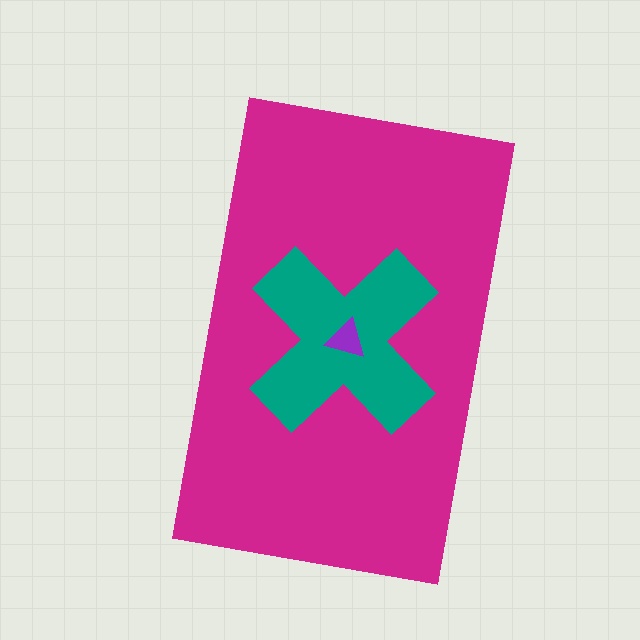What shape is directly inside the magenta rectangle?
The teal cross.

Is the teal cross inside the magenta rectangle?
Yes.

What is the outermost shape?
The magenta rectangle.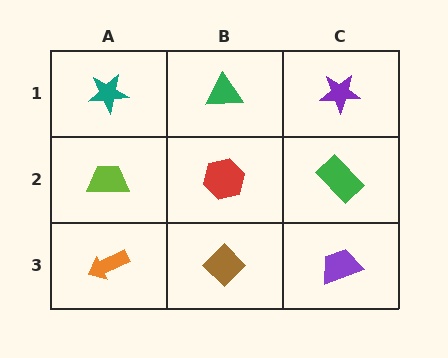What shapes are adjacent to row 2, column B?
A green triangle (row 1, column B), a brown diamond (row 3, column B), a lime trapezoid (row 2, column A), a green rectangle (row 2, column C).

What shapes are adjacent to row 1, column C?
A green rectangle (row 2, column C), a green triangle (row 1, column B).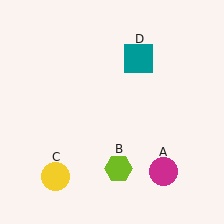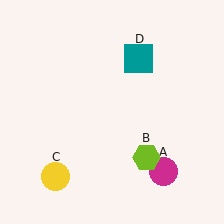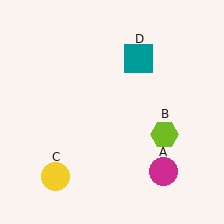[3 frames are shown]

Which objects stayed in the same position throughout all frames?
Magenta circle (object A) and yellow circle (object C) and teal square (object D) remained stationary.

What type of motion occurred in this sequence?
The lime hexagon (object B) rotated counterclockwise around the center of the scene.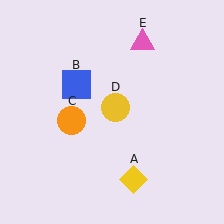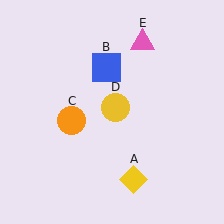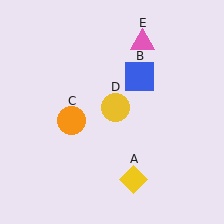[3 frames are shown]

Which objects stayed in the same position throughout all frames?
Yellow diamond (object A) and orange circle (object C) and yellow circle (object D) and pink triangle (object E) remained stationary.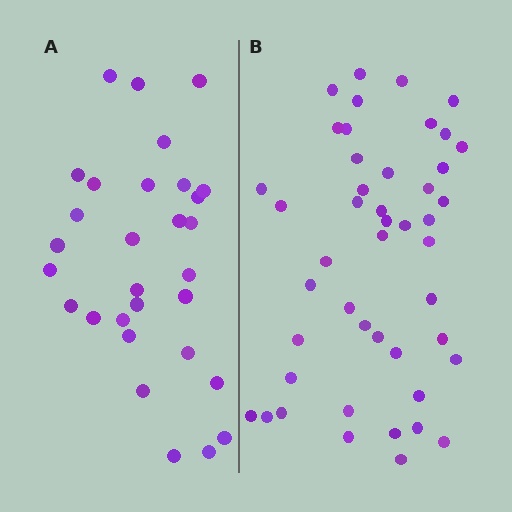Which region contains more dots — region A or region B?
Region B (the right region) has more dots.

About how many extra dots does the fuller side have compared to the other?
Region B has approximately 15 more dots than region A.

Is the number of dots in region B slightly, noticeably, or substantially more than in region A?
Region B has substantially more. The ratio is roughly 1.5 to 1.